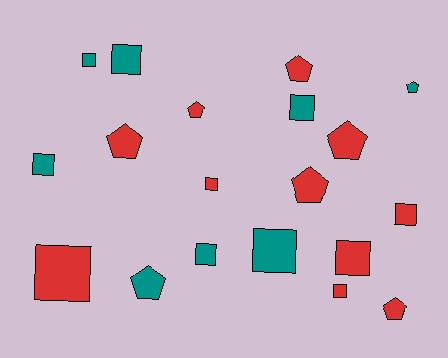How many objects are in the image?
There are 19 objects.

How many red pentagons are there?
There are 6 red pentagons.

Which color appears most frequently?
Red, with 11 objects.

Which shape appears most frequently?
Square, with 11 objects.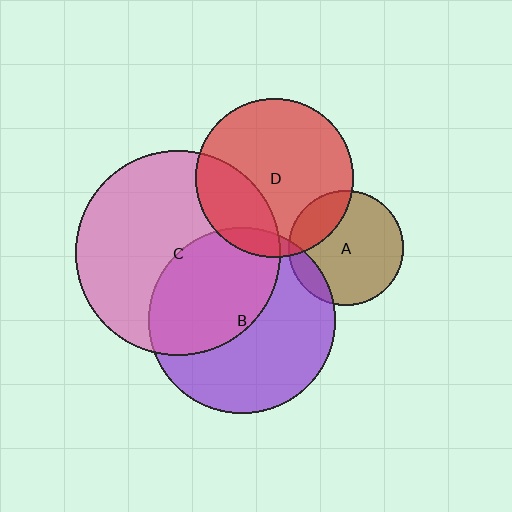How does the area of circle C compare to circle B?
Approximately 1.2 times.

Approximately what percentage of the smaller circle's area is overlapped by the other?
Approximately 25%.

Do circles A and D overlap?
Yes.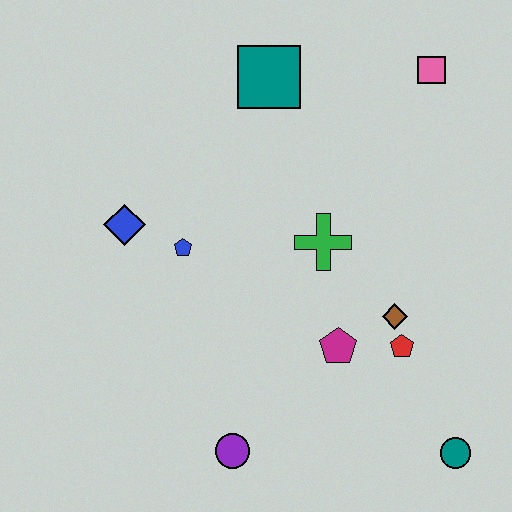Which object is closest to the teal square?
The pink square is closest to the teal square.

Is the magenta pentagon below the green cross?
Yes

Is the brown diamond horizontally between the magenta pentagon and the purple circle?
No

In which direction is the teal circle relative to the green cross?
The teal circle is below the green cross.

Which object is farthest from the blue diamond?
The teal circle is farthest from the blue diamond.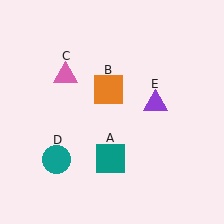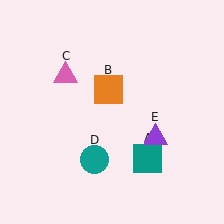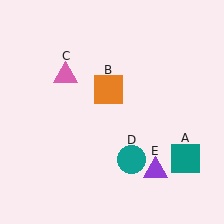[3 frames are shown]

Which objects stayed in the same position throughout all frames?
Orange square (object B) and pink triangle (object C) remained stationary.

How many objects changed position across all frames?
3 objects changed position: teal square (object A), teal circle (object D), purple triangle (object E).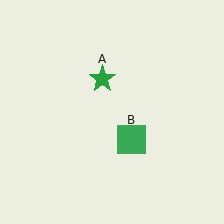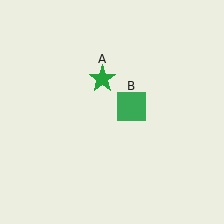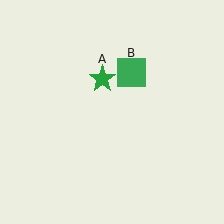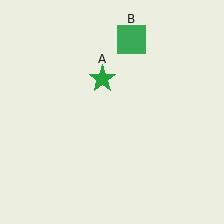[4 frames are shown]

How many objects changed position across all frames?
1 object changed position: green square (object B).